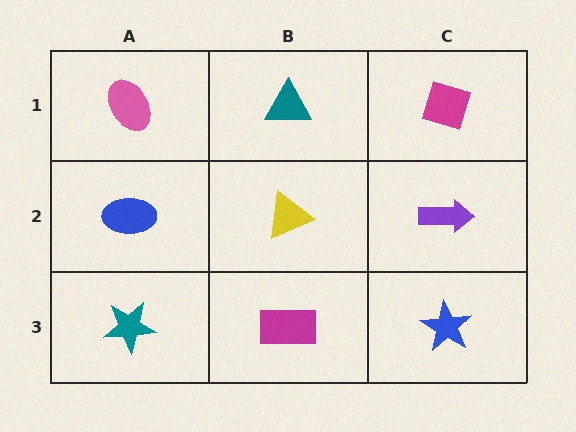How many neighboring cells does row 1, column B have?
3.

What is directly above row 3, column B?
A yellow triangle.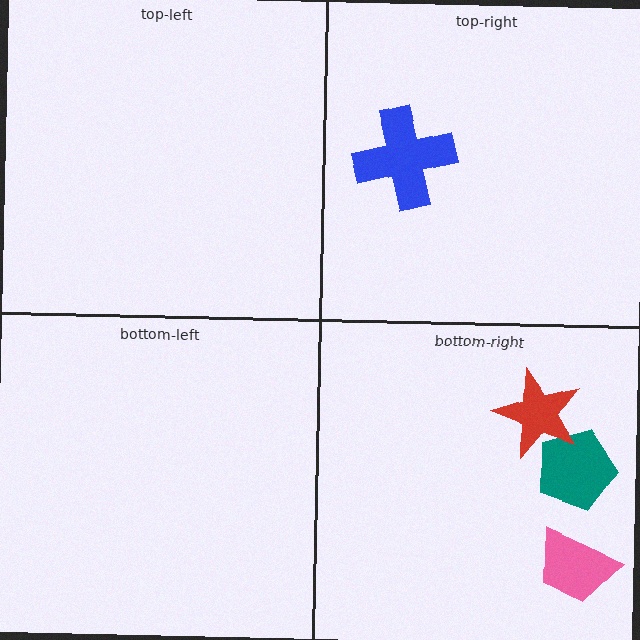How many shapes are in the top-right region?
1.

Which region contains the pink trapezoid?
The bottom-right region.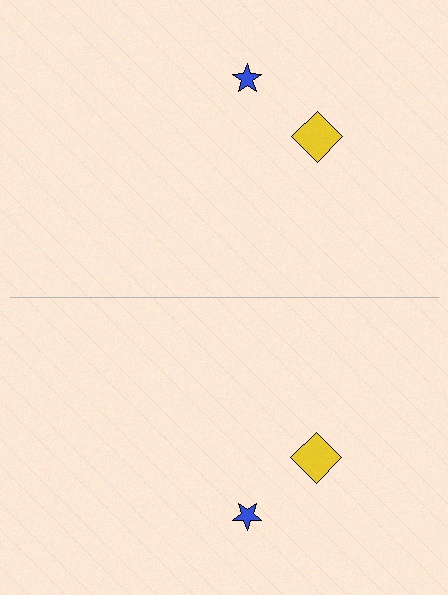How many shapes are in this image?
There are 4 shapes in this image.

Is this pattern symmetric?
Yes, this pattern has bilateral (reflection) symmetry.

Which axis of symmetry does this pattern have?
The pattern has a horizontal axis of symmetry running through the center of the image.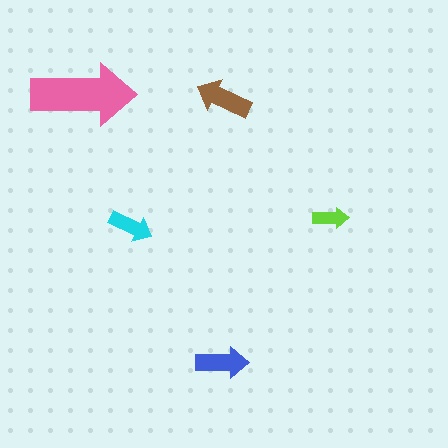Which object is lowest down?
The blue arrow is bottommost.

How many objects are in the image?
There are 5 objects in the image.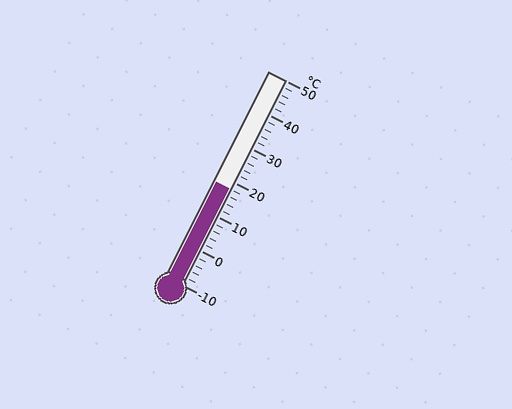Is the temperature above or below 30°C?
The temperature is below 30°C.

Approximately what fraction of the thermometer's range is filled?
The thermometer is filled to approximately 45% of its range.